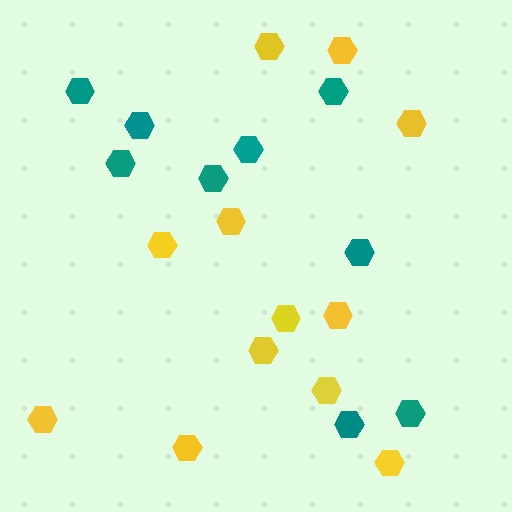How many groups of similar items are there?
There are 2 groups: one group of teal hexagons (9) and one group of yellow hexagons (12).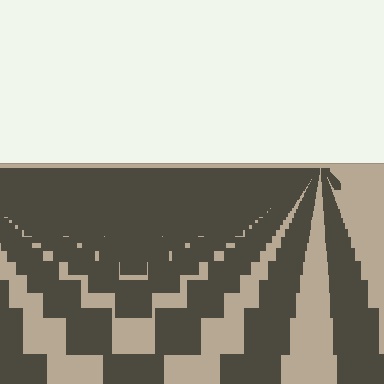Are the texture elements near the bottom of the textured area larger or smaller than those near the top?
Larger. Near the bottom, elements are closer to the viewer and appear at a bigger on-screen size.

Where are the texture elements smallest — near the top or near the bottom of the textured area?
Near the top.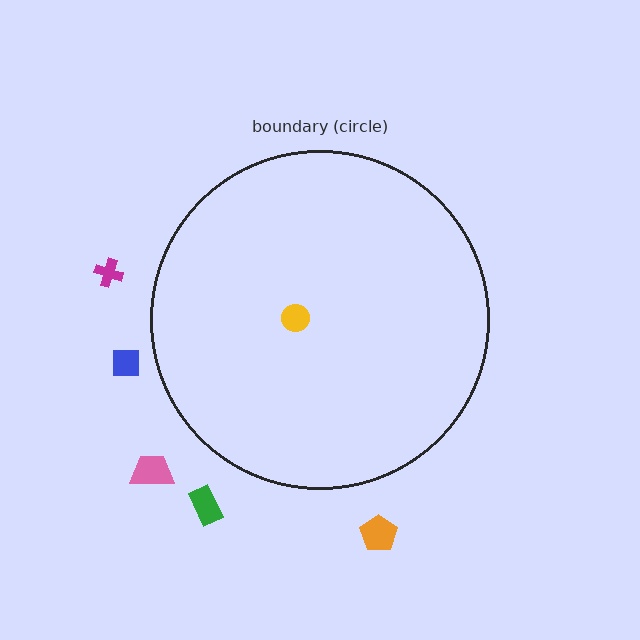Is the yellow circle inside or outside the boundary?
Inside.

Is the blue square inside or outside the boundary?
Outside.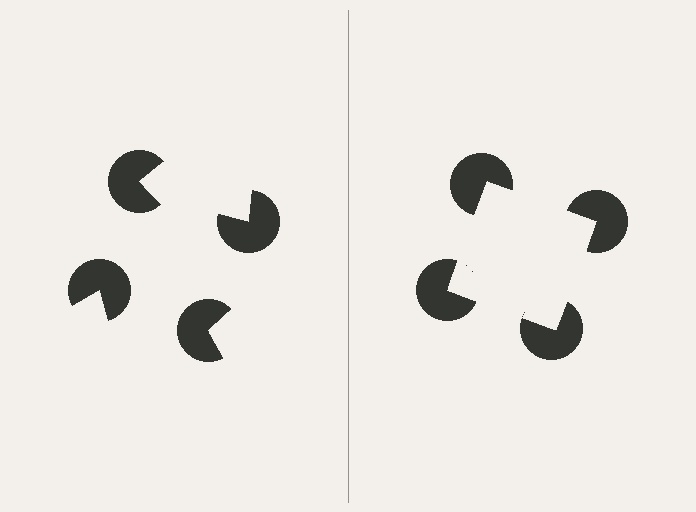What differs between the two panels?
The pac-man discs are positioned identically on both sides; only the wedge orientations differ. On the right they align to a square; on the left they are misaligned.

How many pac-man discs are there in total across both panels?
8 — 4 on each side.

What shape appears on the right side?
An illusory square.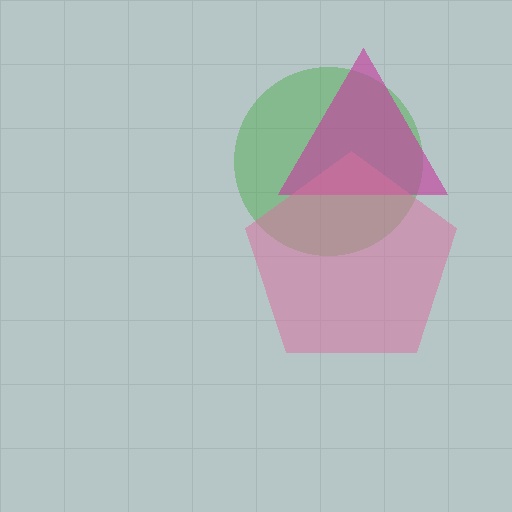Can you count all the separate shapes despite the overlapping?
Yes, there are 3 separate shapes.